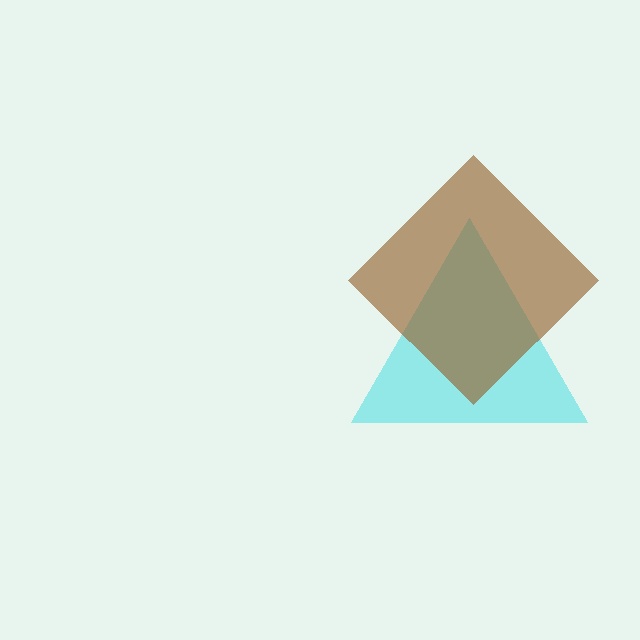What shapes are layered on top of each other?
The layered shapes are: a cyan triangle, a brown diamond.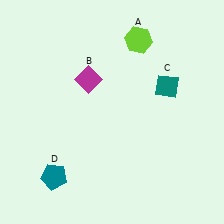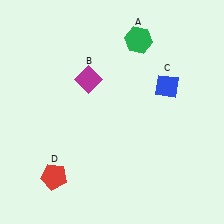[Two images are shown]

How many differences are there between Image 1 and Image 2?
There are 3 differences between the two images.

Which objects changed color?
A changed from lime to green. C changed from teal to blue. D changed from teal to red.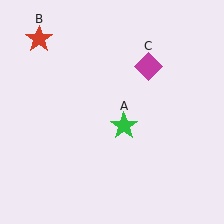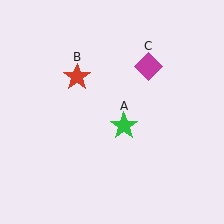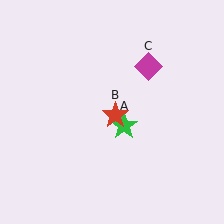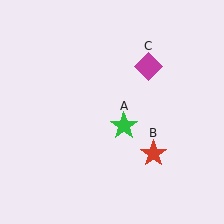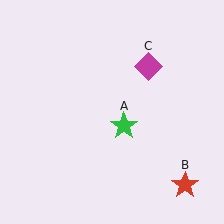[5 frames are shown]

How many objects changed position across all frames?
1 object changed position: red star (object B).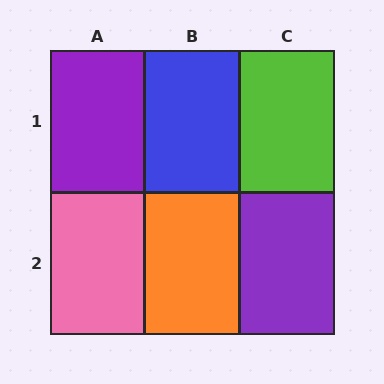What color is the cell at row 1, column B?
Blue.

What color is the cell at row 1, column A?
Purple.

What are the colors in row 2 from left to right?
Pink, orange, purple.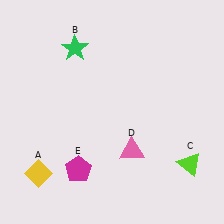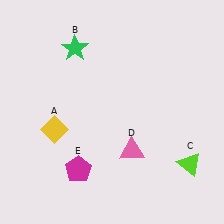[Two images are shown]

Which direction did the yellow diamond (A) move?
The yellow diamond (A) moved up.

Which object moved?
The yellow diamond (A) moved up.